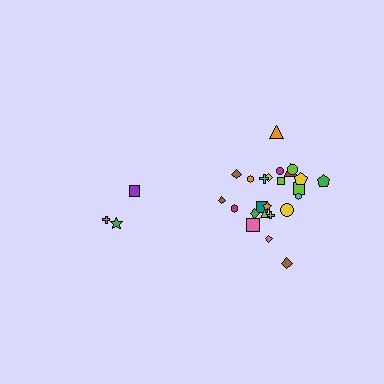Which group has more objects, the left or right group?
The right group.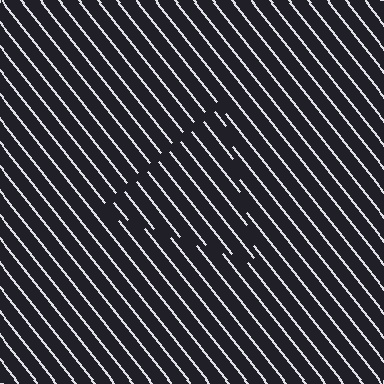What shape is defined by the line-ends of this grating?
An illusory triangle. The interior of the shape contains the same grating, shifted by half a period — the contour is defined by the phase discontinuity where line-ends from the inner and outer gratings abut.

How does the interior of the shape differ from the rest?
The interior of the shape contains the same grating, shifted by half a period — the contour is defined by the phase discontinuity where line-ends from the inner and outer gratings abut.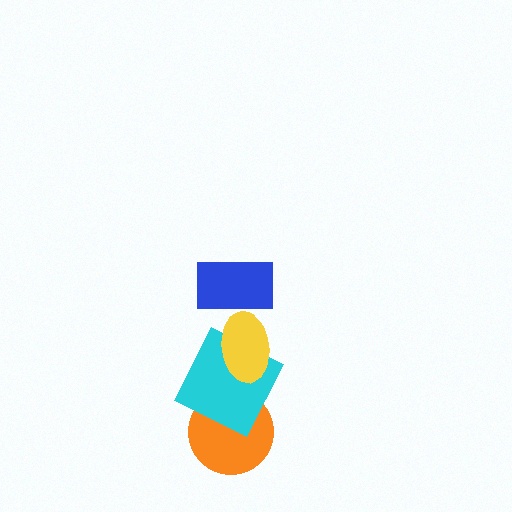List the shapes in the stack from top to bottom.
From top to bottom: the blue rectangle, the yellow ellipse, the cyan square, the orange circle.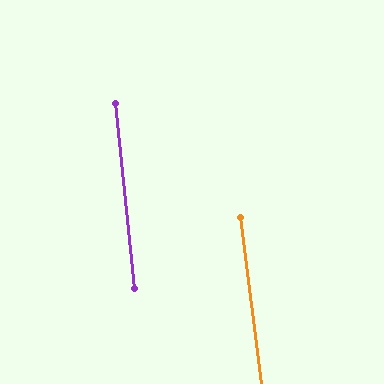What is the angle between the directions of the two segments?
Approximately 1 degree.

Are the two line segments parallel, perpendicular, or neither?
Parallel — their directions differ by only 1.3°.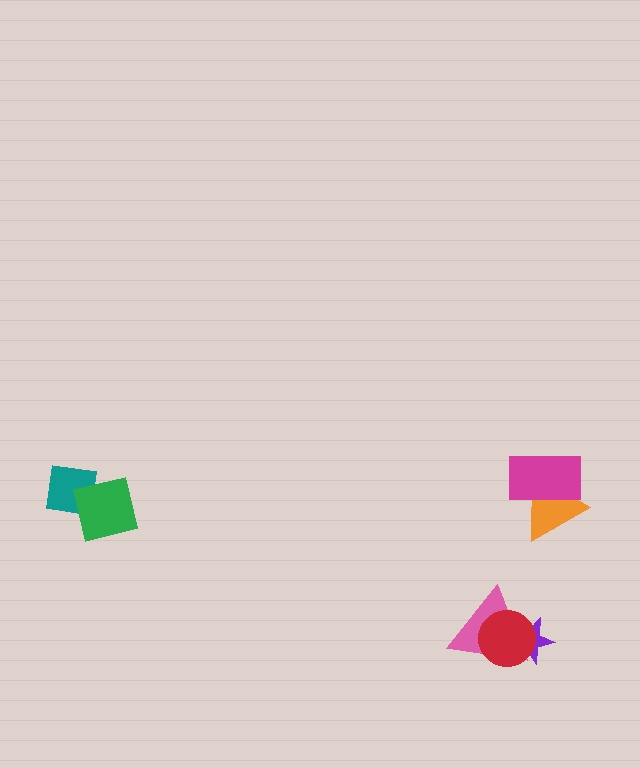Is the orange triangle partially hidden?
Yes, it is partially covered by another shape.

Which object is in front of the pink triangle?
The red circle is in front of the pink triangle.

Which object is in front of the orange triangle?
The magenta rectangle is in front of the orange triangle.